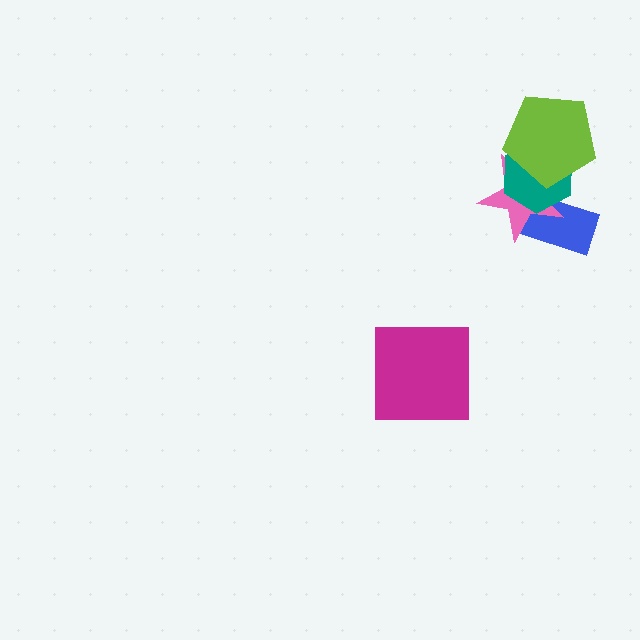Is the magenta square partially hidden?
No, no other shape covers it.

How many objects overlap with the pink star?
3 objects overlap with the pink star.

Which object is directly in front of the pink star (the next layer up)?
The teal hexagon is directly in front of the pink star.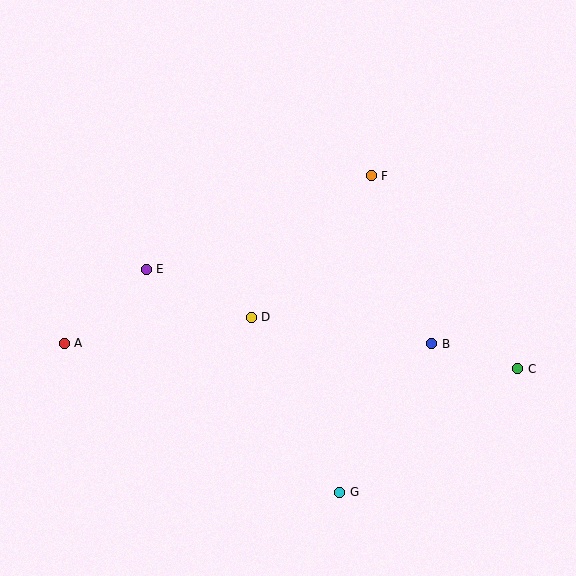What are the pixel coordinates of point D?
Point D is at (251, 317).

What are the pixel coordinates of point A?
Point A is at (64, 343).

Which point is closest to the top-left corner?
Point E is closest to the top-left corner.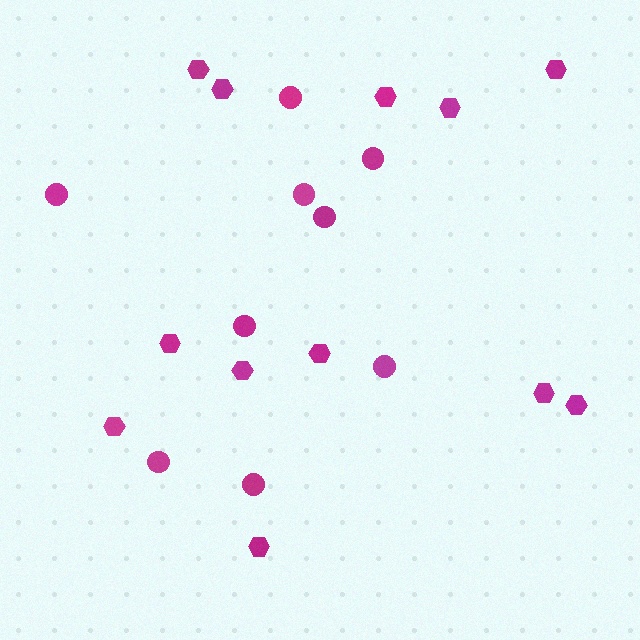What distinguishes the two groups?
There are 2 groups: one group of hexagons (12) and one group of circles (9).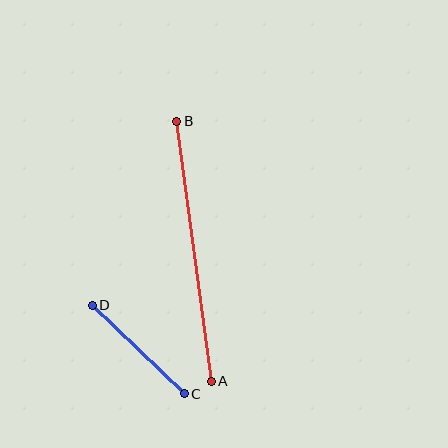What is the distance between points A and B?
The distance is approximately 262 pixels.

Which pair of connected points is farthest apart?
Points A and B are farthest apart.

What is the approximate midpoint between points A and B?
The midpoint is at approximately (194, 251) pixels.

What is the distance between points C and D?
The distance is approximately 128 pixels.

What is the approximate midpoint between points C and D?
The midpoint is at approximately (138, 349) pixels.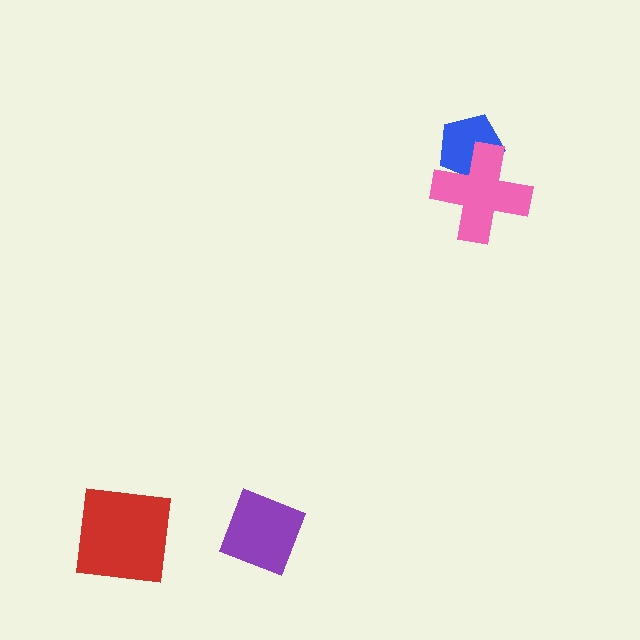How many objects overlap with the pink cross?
1 object overlaps with the pink cross.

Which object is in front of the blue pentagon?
The pink cross is in front of the blue pentagon.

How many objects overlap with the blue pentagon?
1 object overlaps with the blue pentagon.